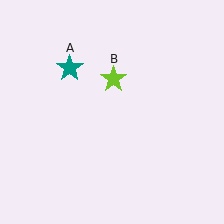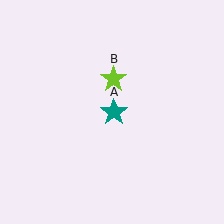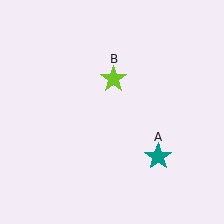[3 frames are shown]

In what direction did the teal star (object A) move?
The teal star (object A) moved down and to the right.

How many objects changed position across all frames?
1 object changed position: teal star (object A).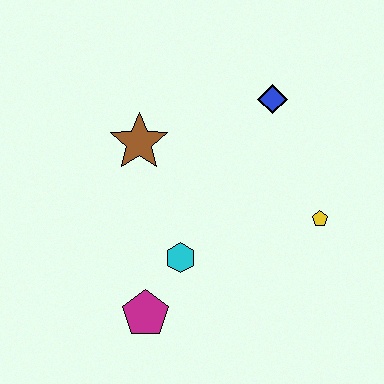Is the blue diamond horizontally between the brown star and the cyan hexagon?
No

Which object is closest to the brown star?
The cyan hexagon is closest to the brown star.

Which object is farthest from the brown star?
The yellow pentagon is farthest from the brown star.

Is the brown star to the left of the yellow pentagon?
Yes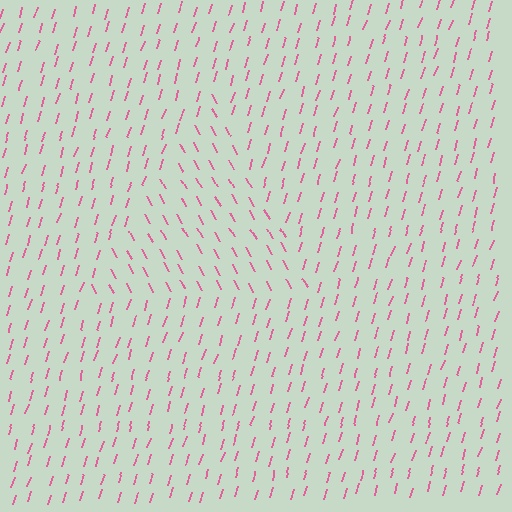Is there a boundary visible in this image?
Yes, there is a texture boundary formed by a change in line orientation.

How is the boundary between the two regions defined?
The boundary is defined purely by a change in line orientation (approximately 45 degrees difference). All lines are the same color and thickness.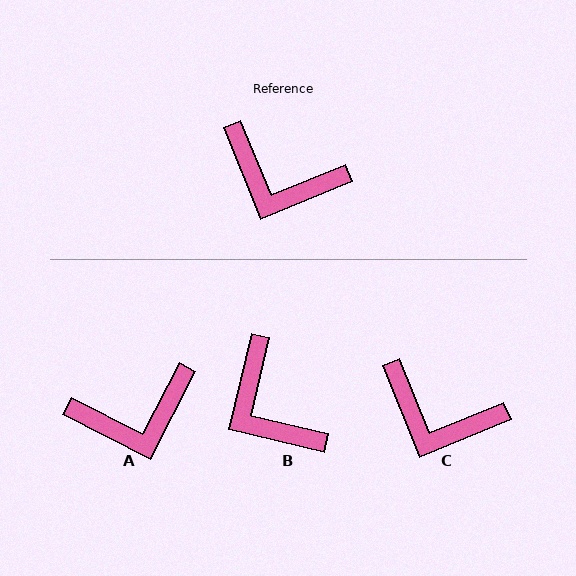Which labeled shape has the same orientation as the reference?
C.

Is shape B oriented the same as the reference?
No, it is off by about 36 degrees.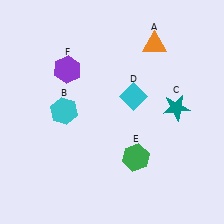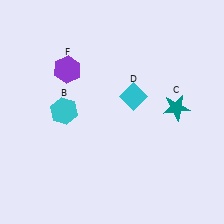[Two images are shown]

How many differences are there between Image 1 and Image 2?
There are 2 differences between the two images.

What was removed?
The green hexagon (E), the orange triangle (A) were removed in Image 2.